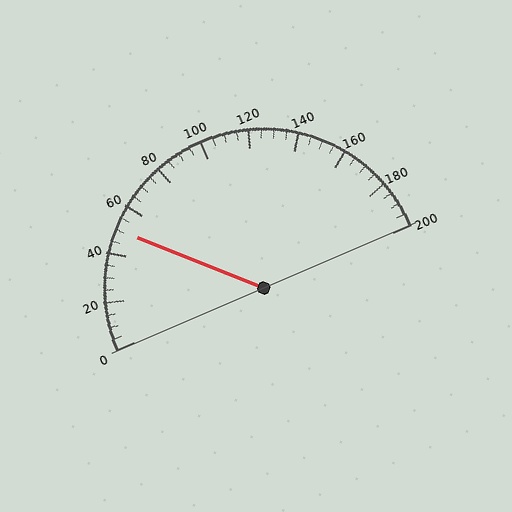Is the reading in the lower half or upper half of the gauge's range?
The reading is in the lower half of the range (0 to 200).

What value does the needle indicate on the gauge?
The needle indicates approximately 50.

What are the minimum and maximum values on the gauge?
The gauge ranges from 0 to 200.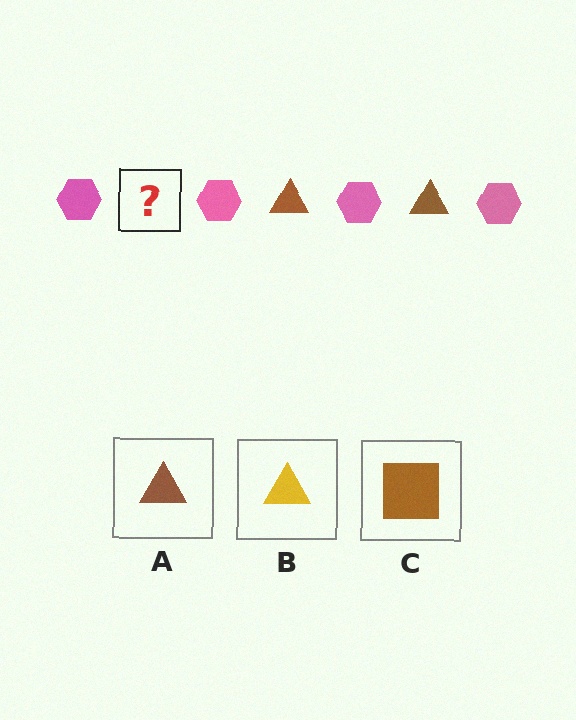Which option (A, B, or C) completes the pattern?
A.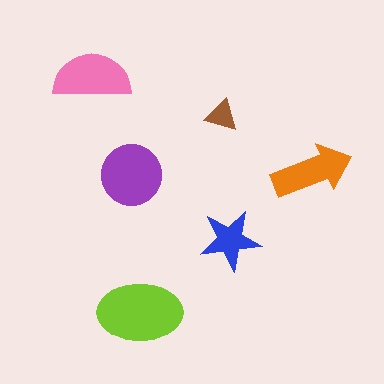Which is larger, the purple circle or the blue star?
The purple circle.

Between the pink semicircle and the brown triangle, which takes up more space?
The pink semicircle.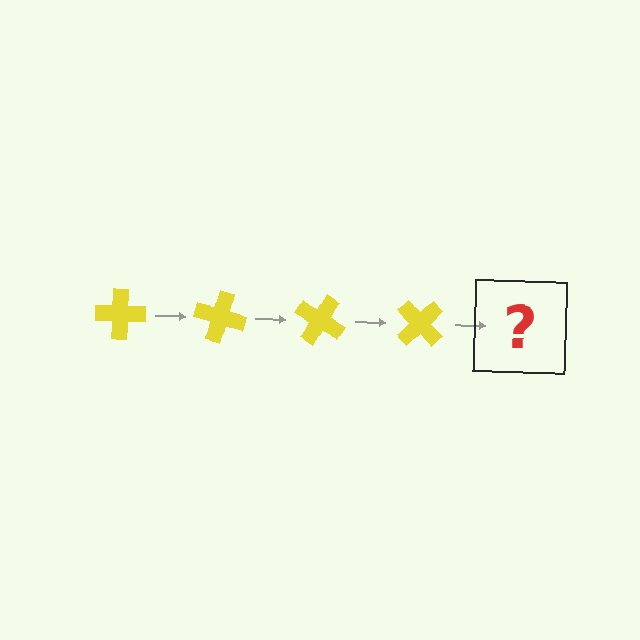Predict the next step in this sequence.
The next step is a yellow cross rotated 60 degrees.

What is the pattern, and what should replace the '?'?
The pattern is that the cross rotates 15 degrees each step. The '?' should be a yellow cross rotated 60 degrees.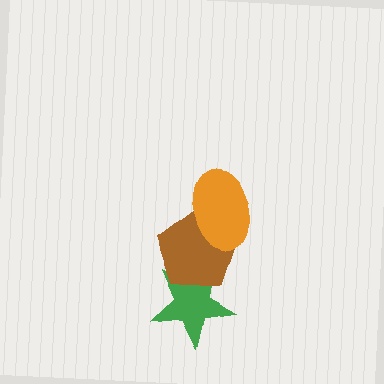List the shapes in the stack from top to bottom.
From top to bottom: the orange ellipse, the brown pentagon, the green star.